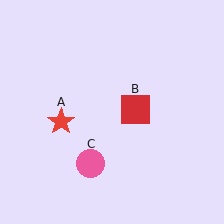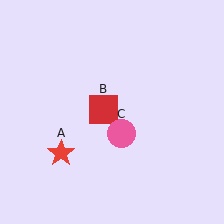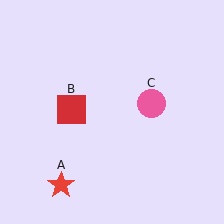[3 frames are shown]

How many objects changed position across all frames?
3 objects changed position: red star (object A), red square (object B), pink circle (object C).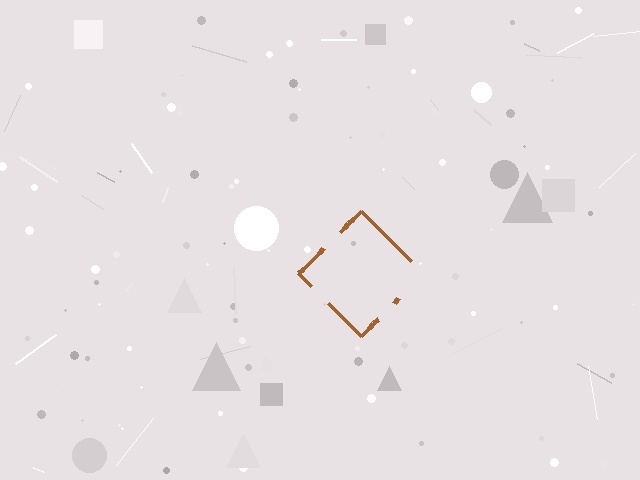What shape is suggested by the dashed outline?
The dashed outline suggests a diamond.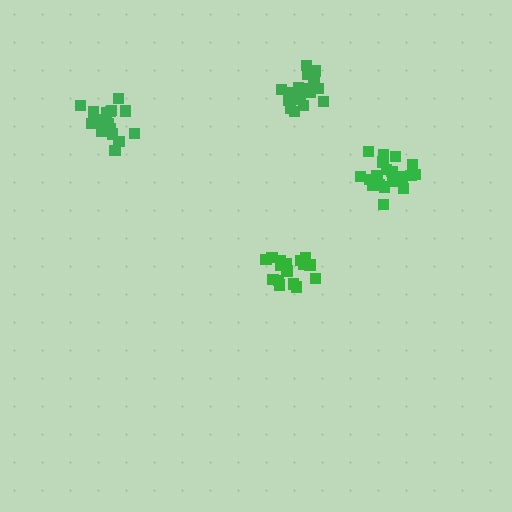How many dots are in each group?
Group 1: 18 dots, Group 2: 17 dots, Group 3: 18 dots, Group 4: 20 dots (73 total).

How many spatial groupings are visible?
There are 4 spatial groupings.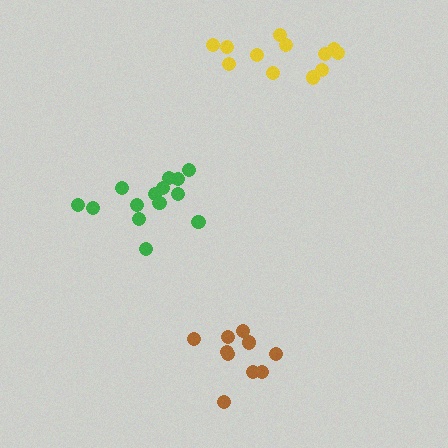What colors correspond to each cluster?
The clusters are colored: yellow, green, brown.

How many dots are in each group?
Group 1: 12 dots, Group 2: 14 dots, Group 3: 10 dots (36 total).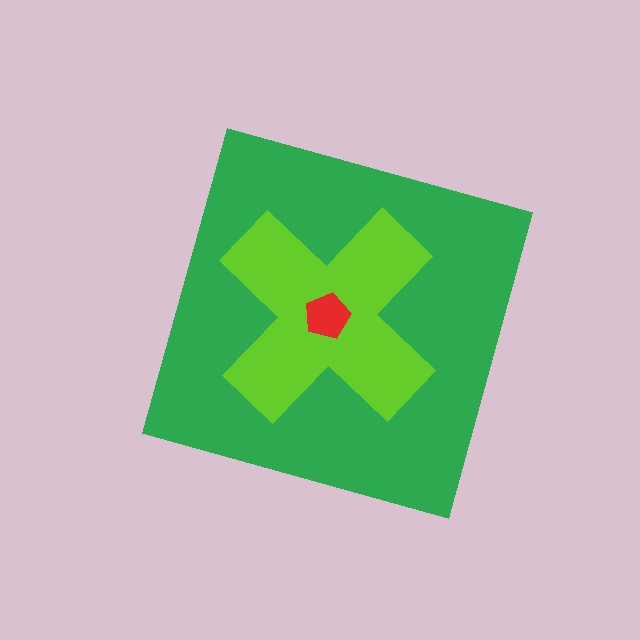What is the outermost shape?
The green diamond.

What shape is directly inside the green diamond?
The lime cross.